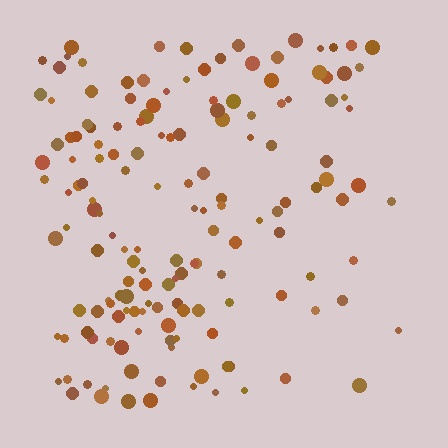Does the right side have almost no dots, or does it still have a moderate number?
Still a moderate number, just noticeably fewer than the left.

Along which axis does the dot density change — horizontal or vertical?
Horizontal.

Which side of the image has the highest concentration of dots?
The left.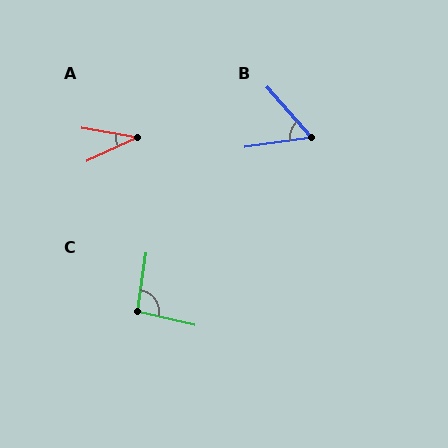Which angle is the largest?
C, at approximately 94 degrees.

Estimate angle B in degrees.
Approximately 57 degrees.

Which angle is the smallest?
A, at approximately 34 degrees.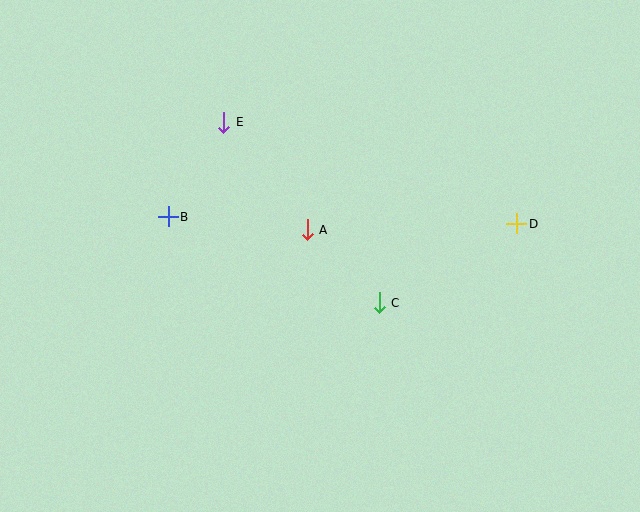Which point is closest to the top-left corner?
Point E is closest to the top-left corner.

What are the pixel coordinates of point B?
Point B is at (168, 217).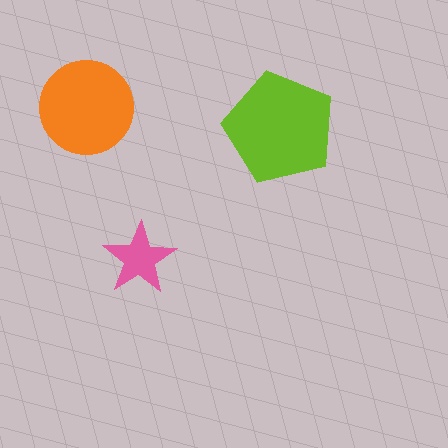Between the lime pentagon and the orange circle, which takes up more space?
The lime pentagon.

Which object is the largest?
The lime pentagon.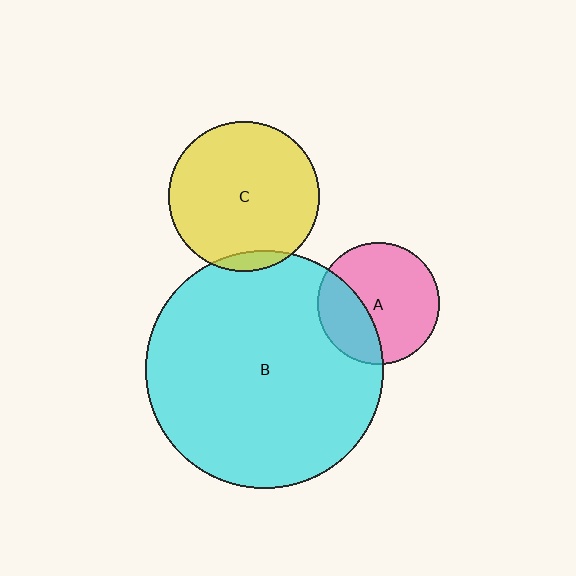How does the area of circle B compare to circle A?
Approximately 3.8 times.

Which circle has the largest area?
Circle B (cyan).